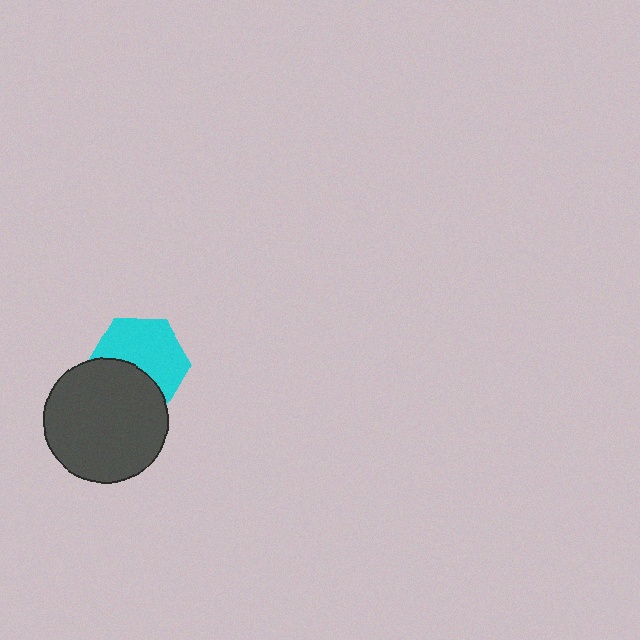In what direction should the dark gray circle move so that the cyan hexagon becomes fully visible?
The dark gray circle should move down. That is the shortest direction to clear the overlap and leave the cyan hexagon fully visible.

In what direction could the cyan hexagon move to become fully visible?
The cyan hexagon could move up. That would shift it out from behind the dark gray circle entirely.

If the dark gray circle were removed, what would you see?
You would see the complete cyan hexagon.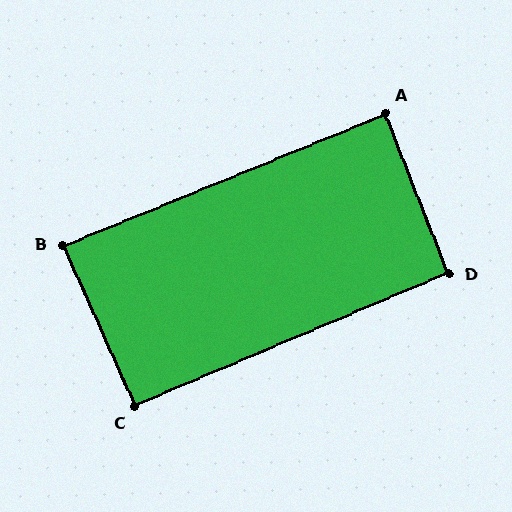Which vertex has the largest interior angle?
D, at approximately 92 degrees.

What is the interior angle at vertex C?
Approximately 91 degrees (approximately right).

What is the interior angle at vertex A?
Approximately 89 degrees (approximately right).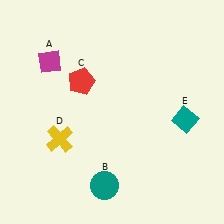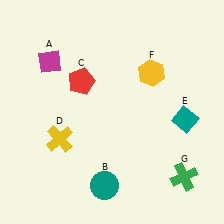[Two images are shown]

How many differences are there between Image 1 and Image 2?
There are 2 differences between the two images.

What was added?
A yellow hexagon (F), a green cross (G) were added in Image 2.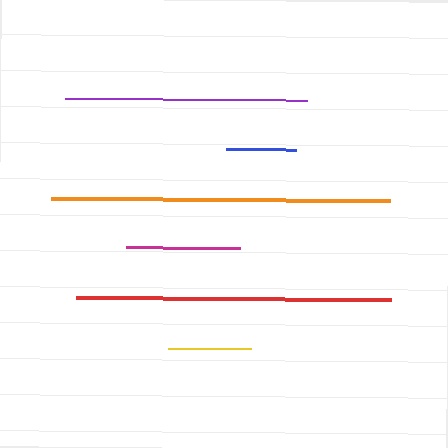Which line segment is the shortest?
The blue line is the shortest at approximately 70 pixels.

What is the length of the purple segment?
The purple segment is approximately 242 pixels long.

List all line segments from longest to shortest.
From longest to shortest: orange, red, purple, magenta, yellow, blue.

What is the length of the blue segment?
The blue segment is approximately 70 pixels long.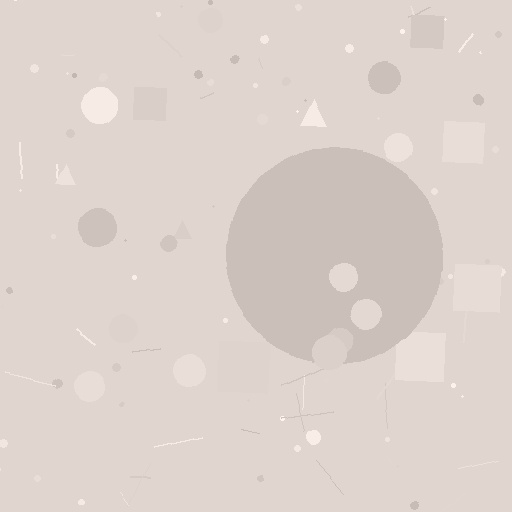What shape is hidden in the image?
A circle is hidden in the image.